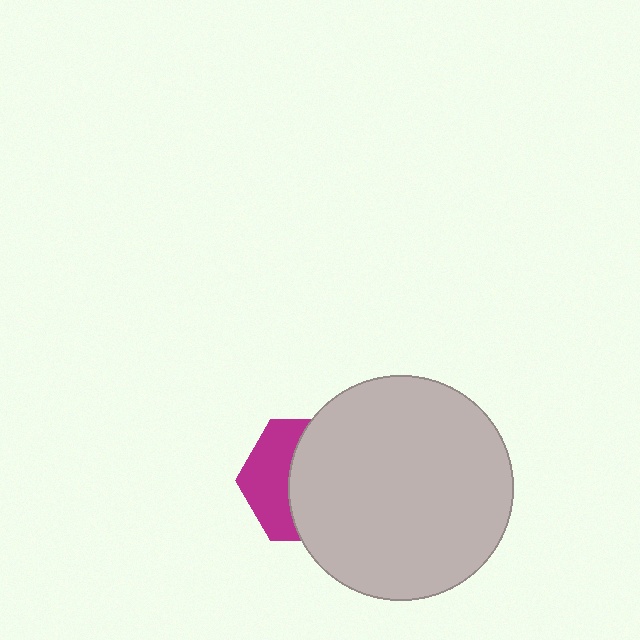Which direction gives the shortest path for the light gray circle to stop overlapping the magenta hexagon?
Moving right gives the shortest separation.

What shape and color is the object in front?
The object in front is a light gray circle.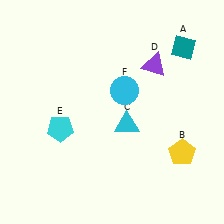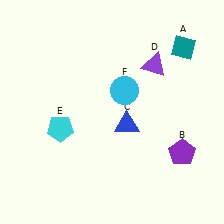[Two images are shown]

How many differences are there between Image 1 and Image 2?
There are 2 differences between the two images.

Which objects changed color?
B changed from yellow to purple. C changed from cyan to blue.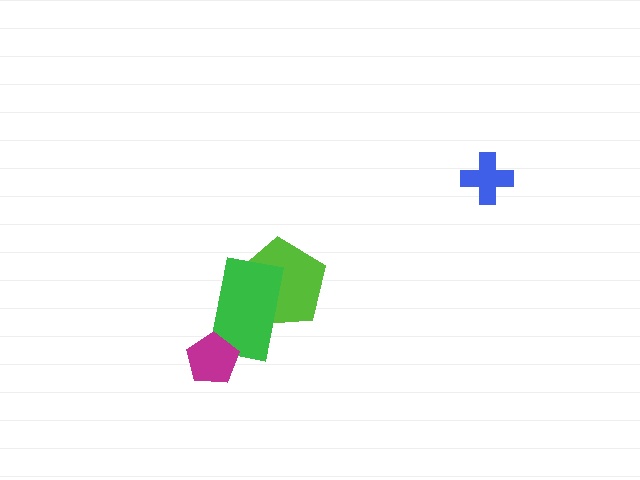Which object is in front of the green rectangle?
The magenta pentagon is in front of the green rectangle.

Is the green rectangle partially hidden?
Yes, it is partially covered by another shape.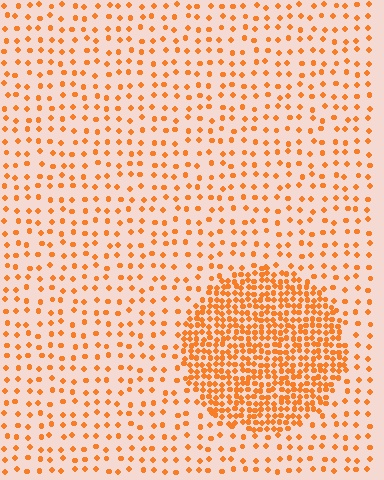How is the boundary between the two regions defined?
The boundary is defined by a change in element density (approximately 3.1x ratio). All elements are the same color, size, and shape.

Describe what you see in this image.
The image contains small orange elements arranged at two different densities. A circle-shaped region is visible where the elements are more densely packed than the surrounding area.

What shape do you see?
I see a circle.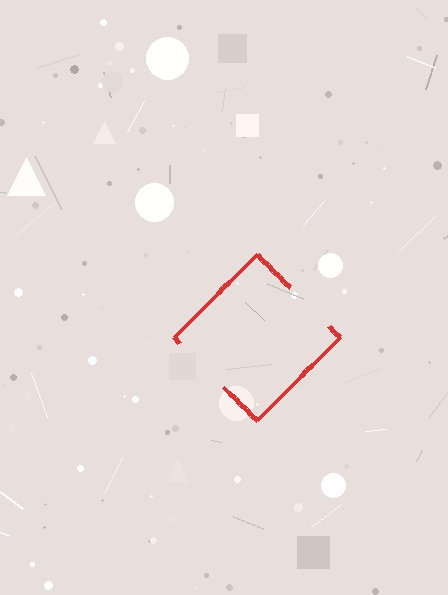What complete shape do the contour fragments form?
The contour fragments form a diamond.